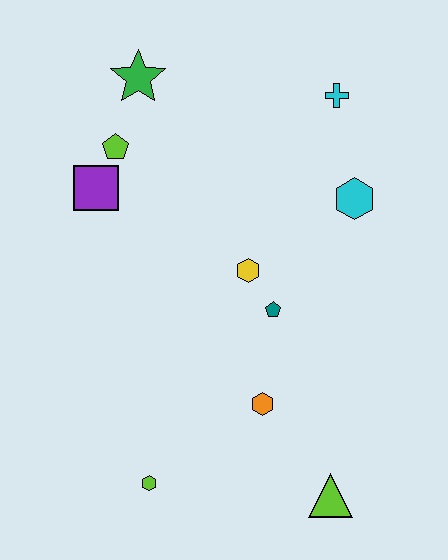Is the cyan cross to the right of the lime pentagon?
Yes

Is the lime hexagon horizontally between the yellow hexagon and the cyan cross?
No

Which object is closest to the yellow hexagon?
The teal pentagon is closest to the yellow hexagon.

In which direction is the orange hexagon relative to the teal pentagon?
The orange hexagon is below the teal pentagon.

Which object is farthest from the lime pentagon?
The lime triangle is farthest from the lime pentagon.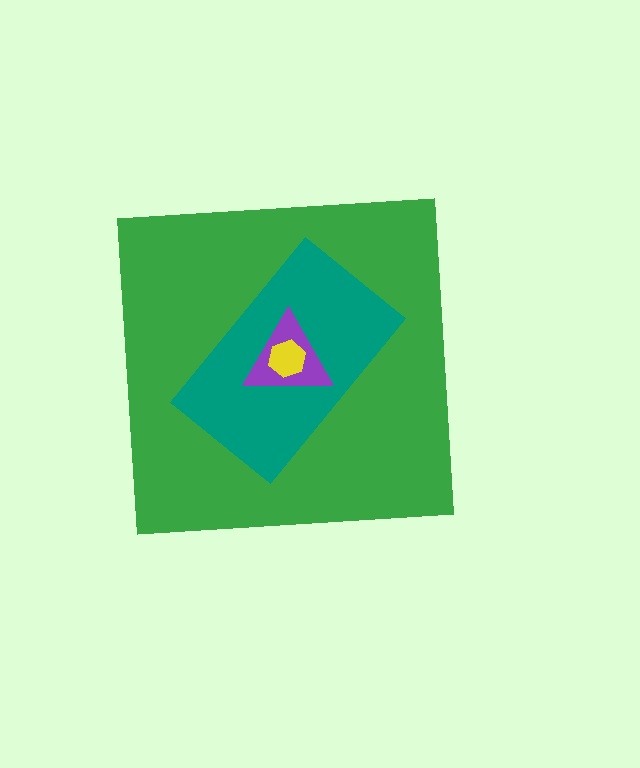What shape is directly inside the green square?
The teal rectangle.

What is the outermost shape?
The green square.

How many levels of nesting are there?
4.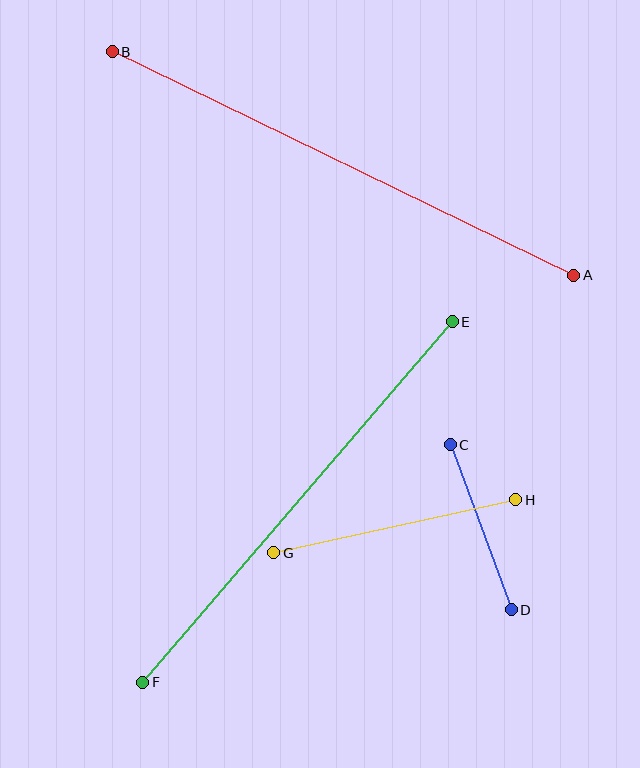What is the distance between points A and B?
The distance is approximately 513 pixels.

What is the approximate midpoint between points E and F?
The midpoint is at approximately (297, 502) pixels.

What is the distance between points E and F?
The distance is approximately 475 pixels.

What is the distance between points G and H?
The distance is approximately 248 pixels.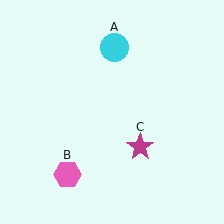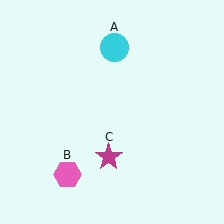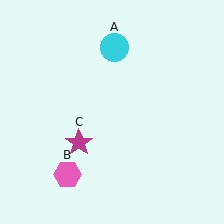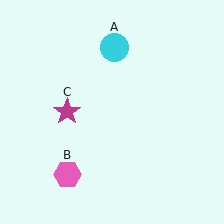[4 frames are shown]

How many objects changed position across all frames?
1 object changed position: magenta star (object C).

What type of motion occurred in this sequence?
The magenta star (object C) rotated clockwise around the center of the scene.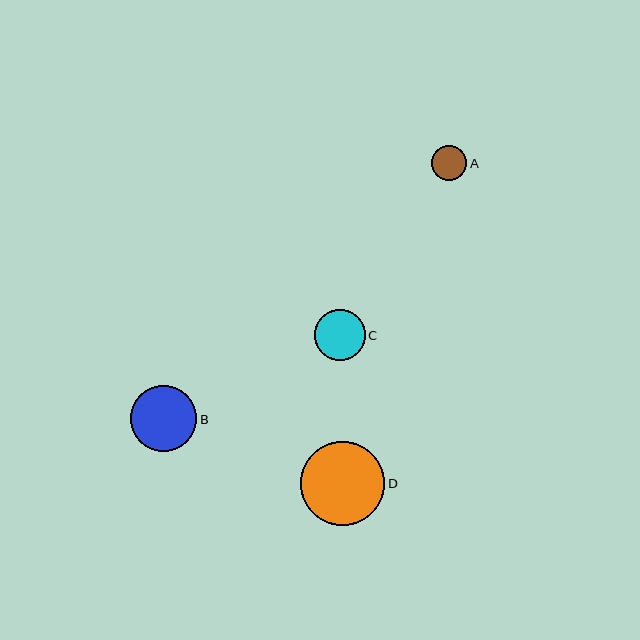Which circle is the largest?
Circle D is the largest with a size of approximately 84 pixels.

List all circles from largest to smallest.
From largest to smallest: D, B, C, A.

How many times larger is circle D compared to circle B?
Circle D is approximately 1.3 times the size of circle B.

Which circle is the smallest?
Circle A is the smallest with a size of approximately 35 pixels.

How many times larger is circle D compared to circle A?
Circle D is approximately 2.4 times the size of circle A.